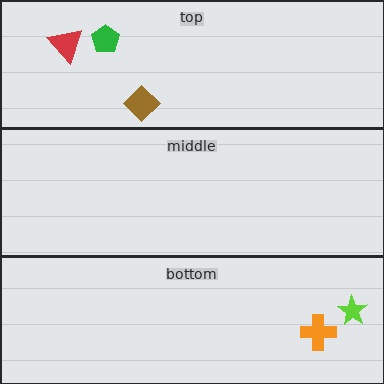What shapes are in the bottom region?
The orange cross, the lime star.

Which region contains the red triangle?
The top region.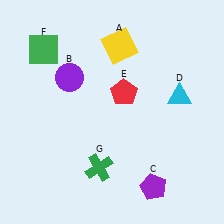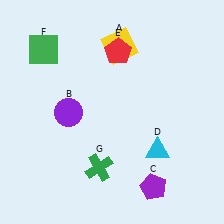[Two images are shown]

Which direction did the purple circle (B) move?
The purple circle (B) moved down.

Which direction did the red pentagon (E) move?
The red pentagon (E) moved up.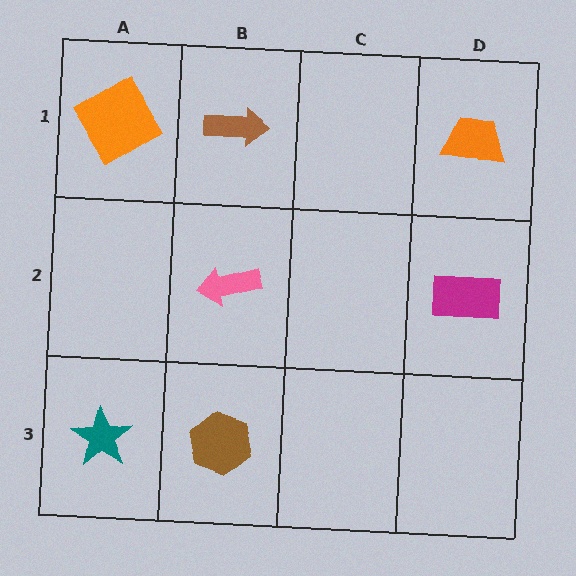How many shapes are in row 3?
2 shapes.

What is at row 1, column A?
An orange diamond.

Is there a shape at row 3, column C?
No, that cell is empty.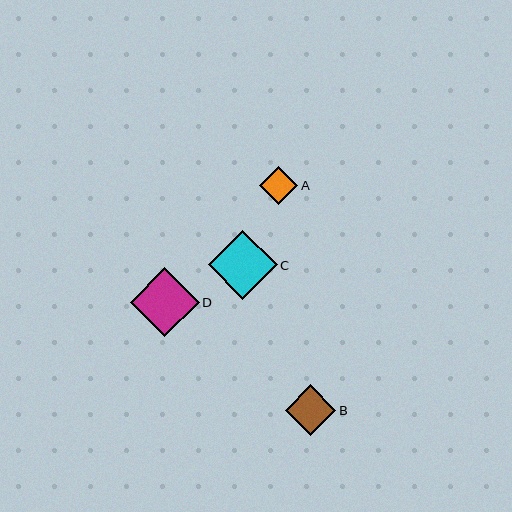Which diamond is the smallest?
Diamond A is the smallest with a size of approximately 38 pixels.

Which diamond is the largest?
Diamond C is the largest with a size of approximately 69 pixels.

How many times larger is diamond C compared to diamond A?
Diamond C is approximately 1.8 times the size of diamond A.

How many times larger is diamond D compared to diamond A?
Diamond D is approximately 1.8 times the size of diamond A.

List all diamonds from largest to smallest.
From largest to smallest: C, D, B, A.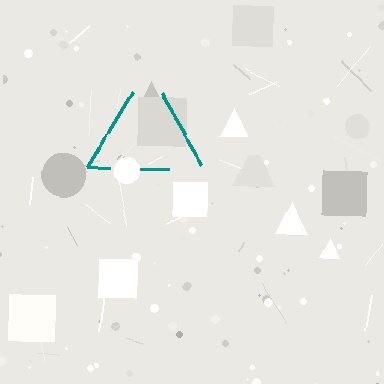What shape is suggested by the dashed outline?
The dashed outline suggests a triangle.